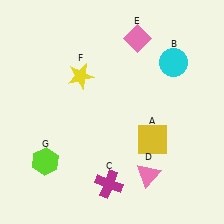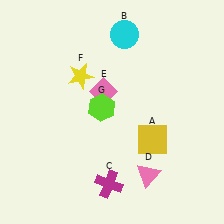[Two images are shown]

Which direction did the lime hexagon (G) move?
The lime hexagon (G) moved right.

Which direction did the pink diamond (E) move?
The pink diamond (E) moved down.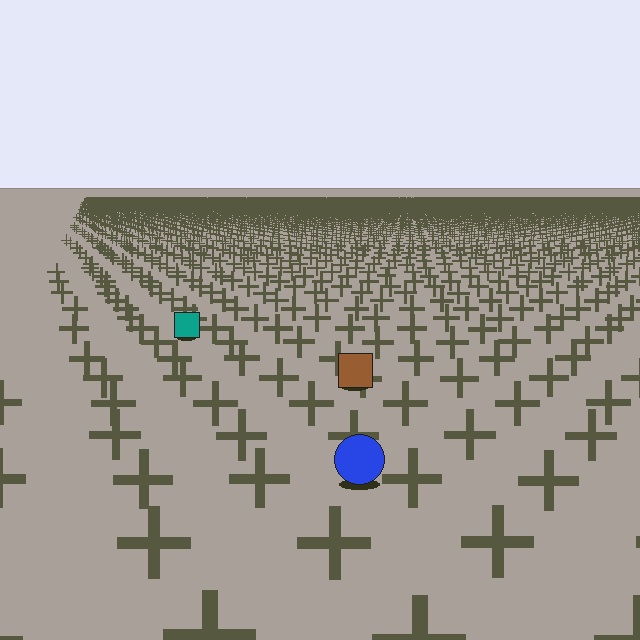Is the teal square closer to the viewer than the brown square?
No. The brown square is closer — you can tell from the texture gradient: the ground texture is coarser near it.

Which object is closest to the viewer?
The blue circle is closest. The texture marks near it are larger and more spread out.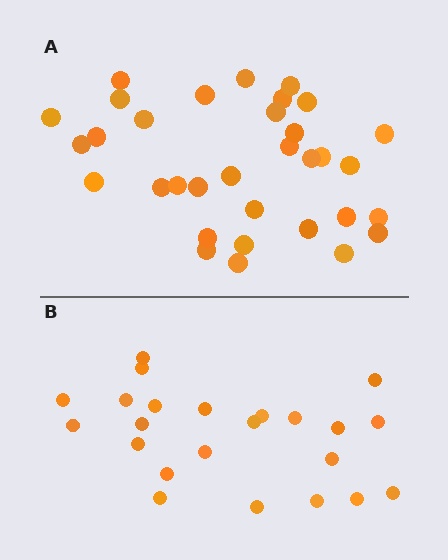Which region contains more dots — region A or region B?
Region A (the top region) has more dots.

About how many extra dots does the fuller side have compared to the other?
Region A has roughly 10 or so more dots than region B.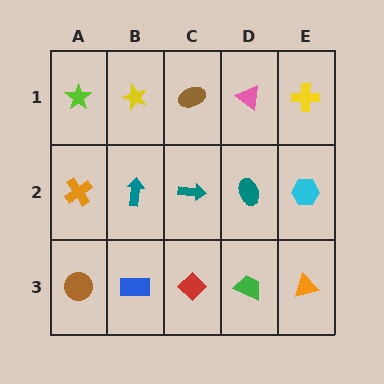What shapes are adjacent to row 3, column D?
A teal ellipse (row 2, column D), a red diamond (row 3, column C), an orange triangle (row 3, column E).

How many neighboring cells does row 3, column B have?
3.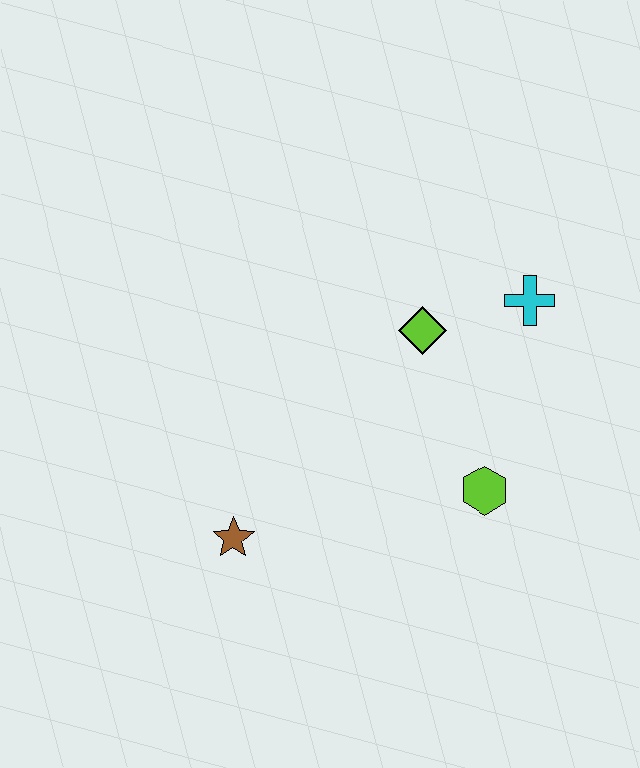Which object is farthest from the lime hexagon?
The brown star is farthest from the lime hexagon.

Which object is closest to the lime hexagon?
The lime diamond is closest to the lime hexagon.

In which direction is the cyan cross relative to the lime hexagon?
The cyan cross is above the lime hexagon.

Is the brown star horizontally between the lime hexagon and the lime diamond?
No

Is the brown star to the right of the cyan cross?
No